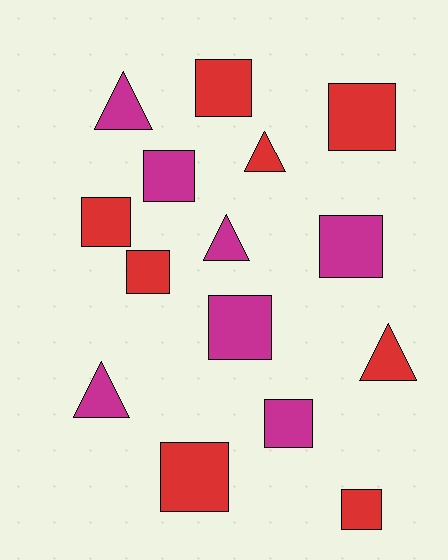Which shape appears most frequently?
Square, with 10 objects.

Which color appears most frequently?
Red, with 8 objects.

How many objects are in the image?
There are 15 objects.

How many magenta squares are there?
There are 4 magenta squares.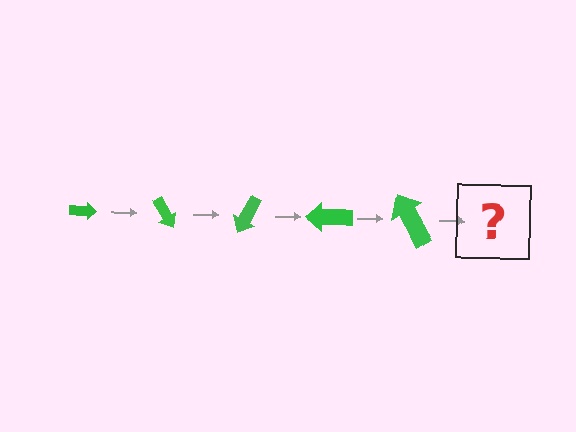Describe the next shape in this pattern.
It should be an arrow, larger than the previous one and rotated 300 degrees from the start.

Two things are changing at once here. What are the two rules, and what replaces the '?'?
The two rules are that the arrow grows larger each step and it rotates 60 degrees each step. The '?' should be an arrow, larger than the previous one and rotated 300 degrees from the start.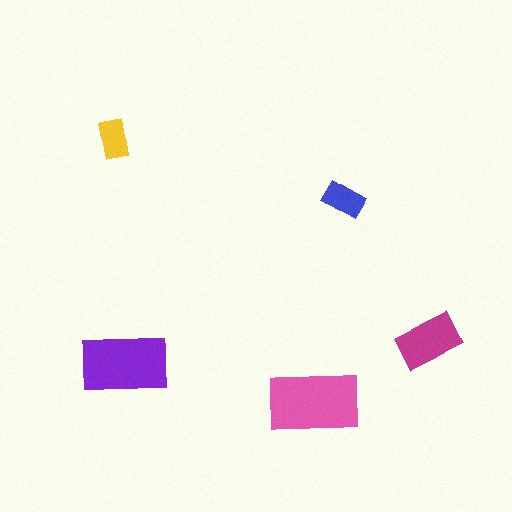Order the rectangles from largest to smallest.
the pink one, the purple one, the magenta one, the blue one, the yellow one.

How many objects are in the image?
There are 5 objects in the image.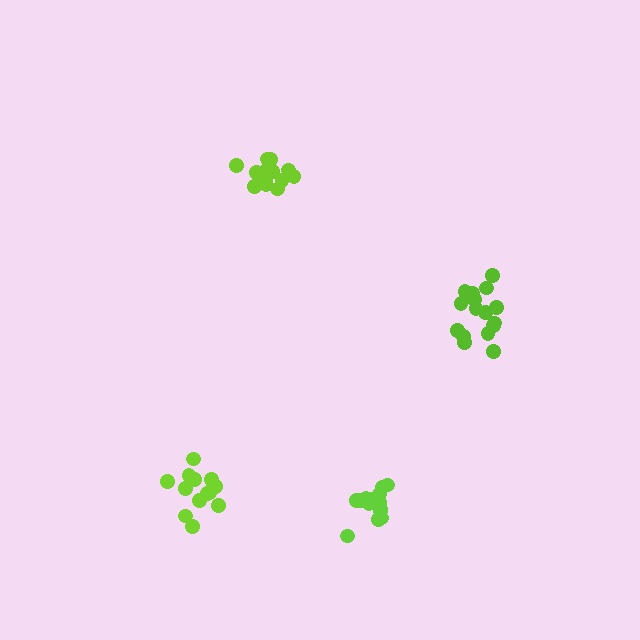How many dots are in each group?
Group 1: 16 dots, Group 2: 14 dots, Group 3: 15 dots, Group 4: 14 dots (59 total).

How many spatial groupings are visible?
There are 4 spatial groupings.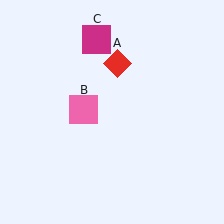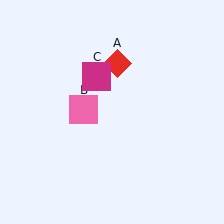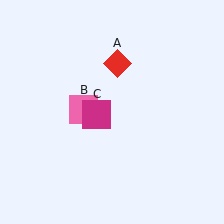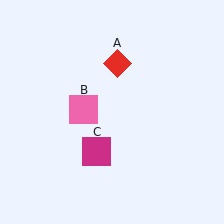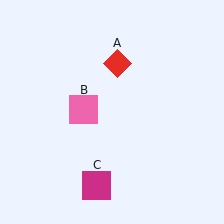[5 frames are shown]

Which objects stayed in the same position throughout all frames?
Red diamond (object A) and pink square (object B) remained stationary.